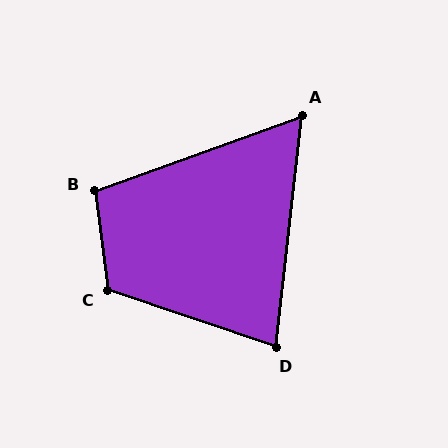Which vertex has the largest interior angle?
C, at approximately 116 degrees.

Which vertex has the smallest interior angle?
A, at approximately 64 degrees.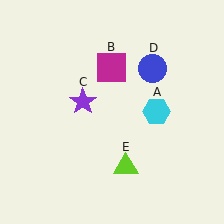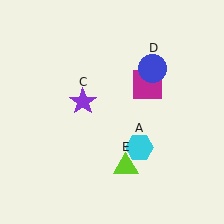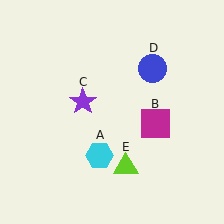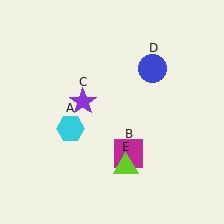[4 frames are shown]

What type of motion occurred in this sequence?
The cyan hexagon (object A), magenta square (object B) rotated clockwise around the center of the scene.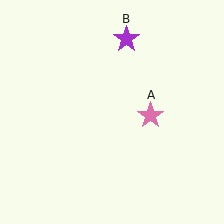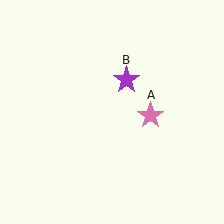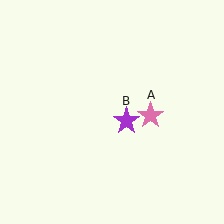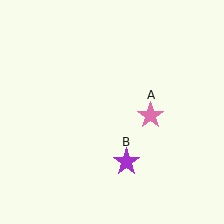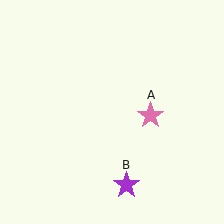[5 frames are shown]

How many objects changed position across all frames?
1 object changed position: purple star (object B).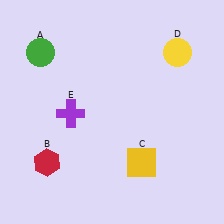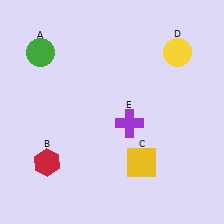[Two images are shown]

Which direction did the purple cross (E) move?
The purple cross (E) moved right.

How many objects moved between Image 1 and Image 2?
1 object moved between the two images.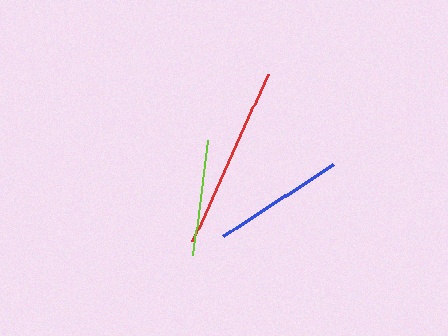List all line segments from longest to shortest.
From longest to shortest: red, blue, lime.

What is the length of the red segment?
The red segment is approximately 183 pixels long.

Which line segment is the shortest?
The lime line is the shortest at approximately 116 pixels.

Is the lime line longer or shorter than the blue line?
The blue line is longer than the lime line.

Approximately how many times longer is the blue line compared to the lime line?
The blue line is approximately 1.1 times the length of the lime line.